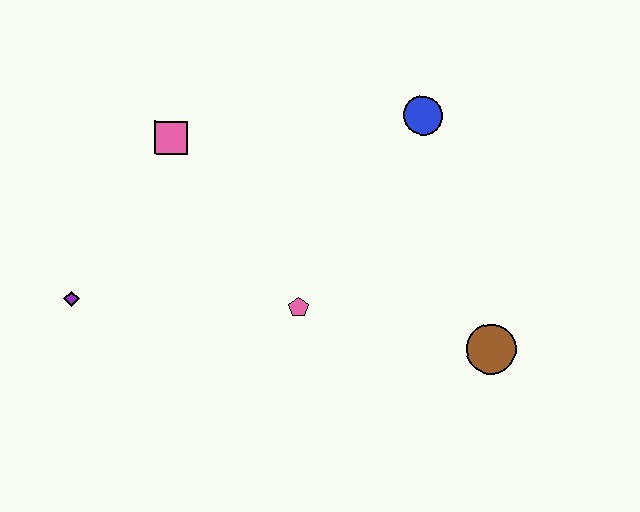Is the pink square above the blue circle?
No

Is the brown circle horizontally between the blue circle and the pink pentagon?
No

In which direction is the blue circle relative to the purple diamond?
The blue circle is to the right of the purple diamond.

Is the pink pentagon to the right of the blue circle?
No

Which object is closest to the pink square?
The purple diamond is closest to the pink square.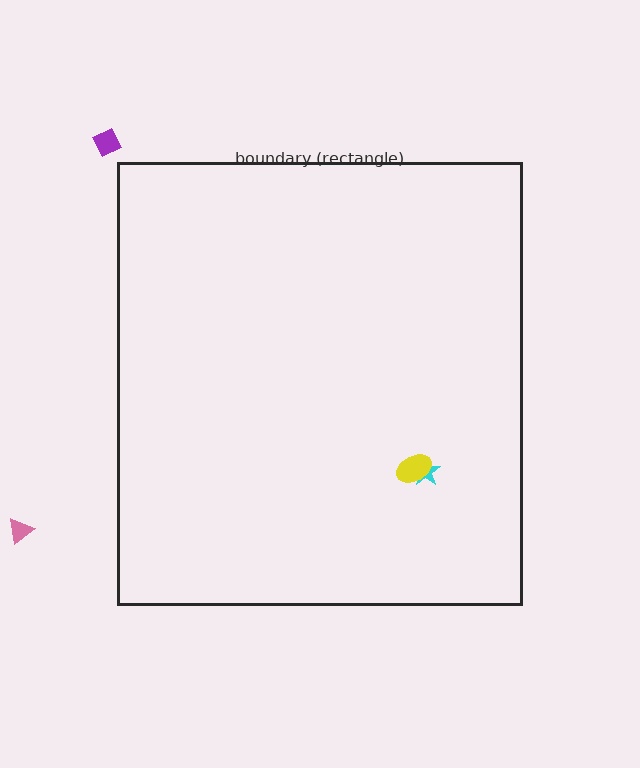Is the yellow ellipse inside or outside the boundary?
Inside.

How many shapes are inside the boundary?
2 inside, 2 outside.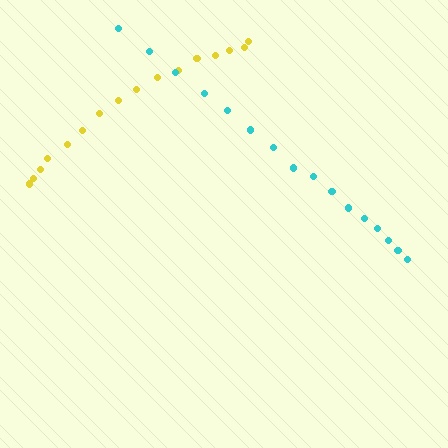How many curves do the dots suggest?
There are 2 distinct paths.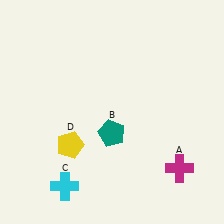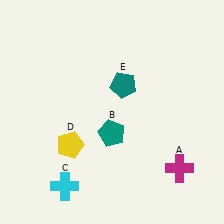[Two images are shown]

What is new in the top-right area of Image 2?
A teal pentagon (E) was added in the top-right area of Image 2.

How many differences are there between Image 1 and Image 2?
There is 1 difference between the two images.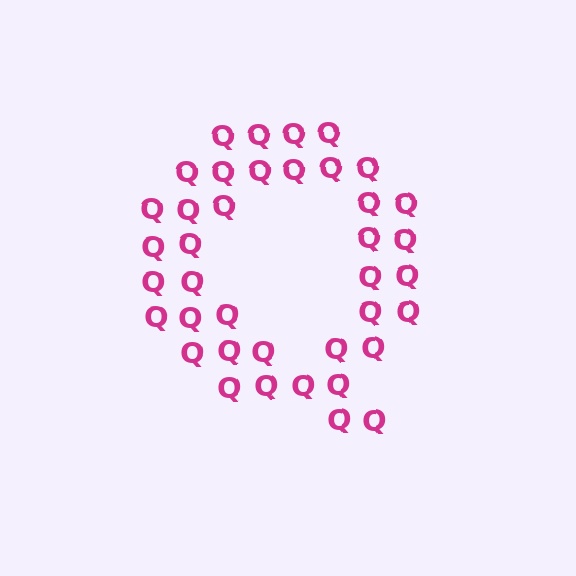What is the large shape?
The large shape is the letter Q.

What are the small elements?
The small elements are letter Q's.